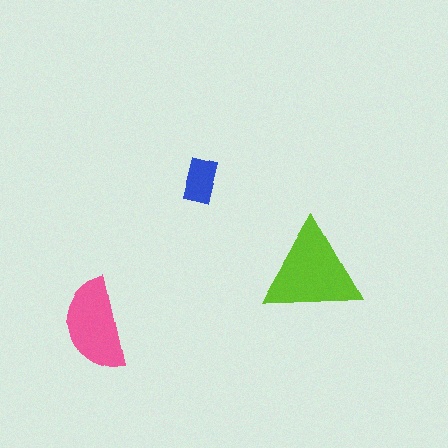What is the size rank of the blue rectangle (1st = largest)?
3rd.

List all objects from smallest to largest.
The blue rectangle, the pink semicircle, the lime triangle.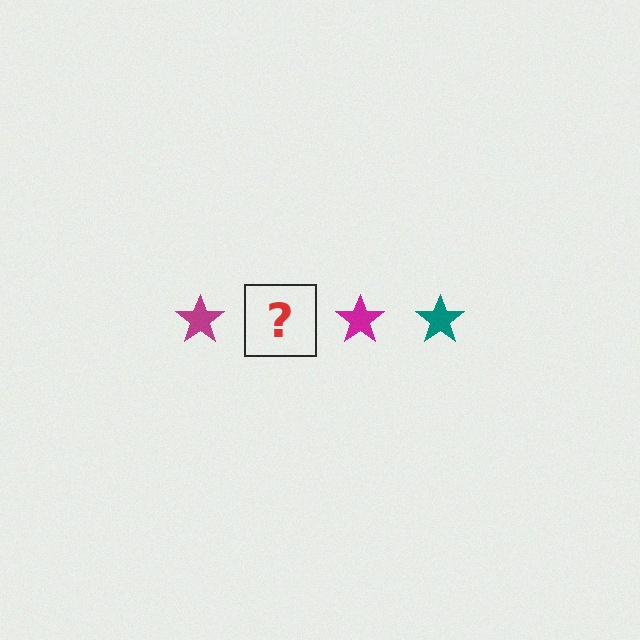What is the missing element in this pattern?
The missing element is a teal star.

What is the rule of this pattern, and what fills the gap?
The rule is that the pattern cycles through magenta, teal stars. The gap should be filled with a teal star.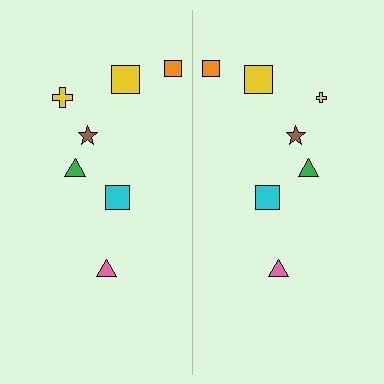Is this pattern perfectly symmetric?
No, the pattern is not perfectly symmetric. The yellow cross on the right side has a different size than its mirror counterpart.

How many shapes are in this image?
There are 14 shapes in this image.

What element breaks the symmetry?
The yellow cross on the right side has a different size than its mirror counterpart.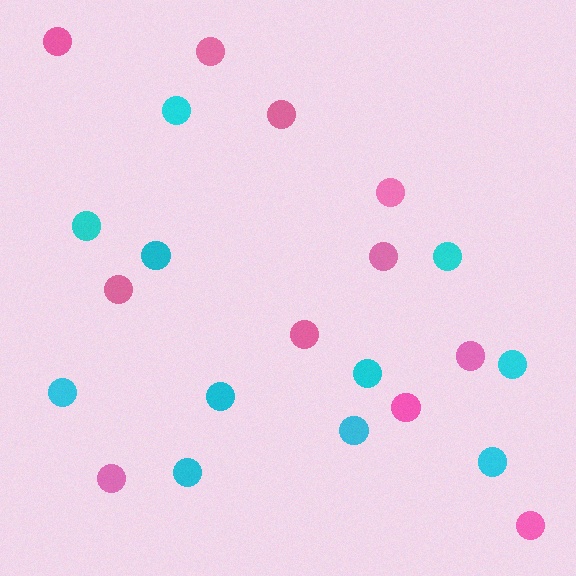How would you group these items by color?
There are 2 groups: one group of cyan circles (11) and one group of pink circles (11).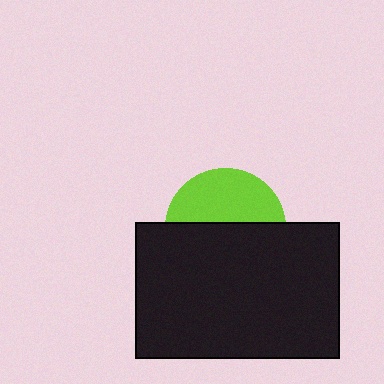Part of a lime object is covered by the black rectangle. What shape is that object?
It is a circle.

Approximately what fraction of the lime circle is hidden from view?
Roughly 57% of the lime circle is hidden behind the black rectangle.